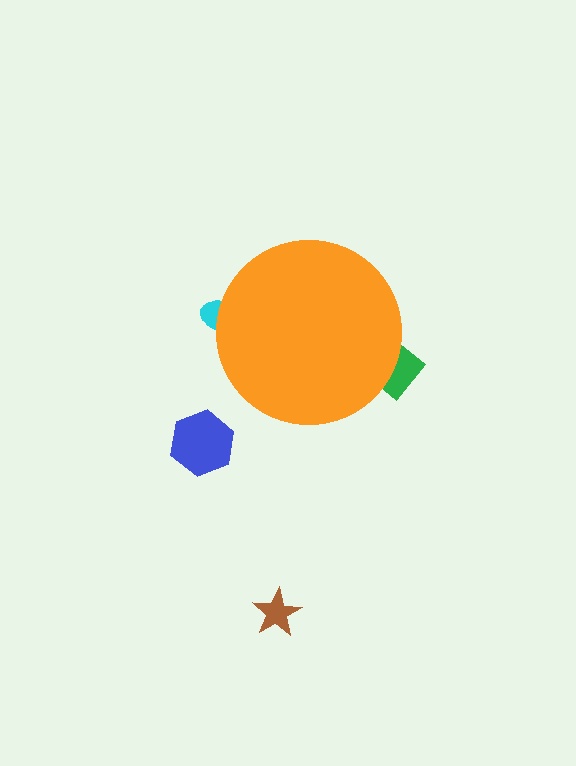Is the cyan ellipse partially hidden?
Yes, the cyan ellipse is partially hidden behind the orange circle.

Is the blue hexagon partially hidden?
No, the blue hexagon is fully visible.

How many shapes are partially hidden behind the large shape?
2 shapes are partially hidden.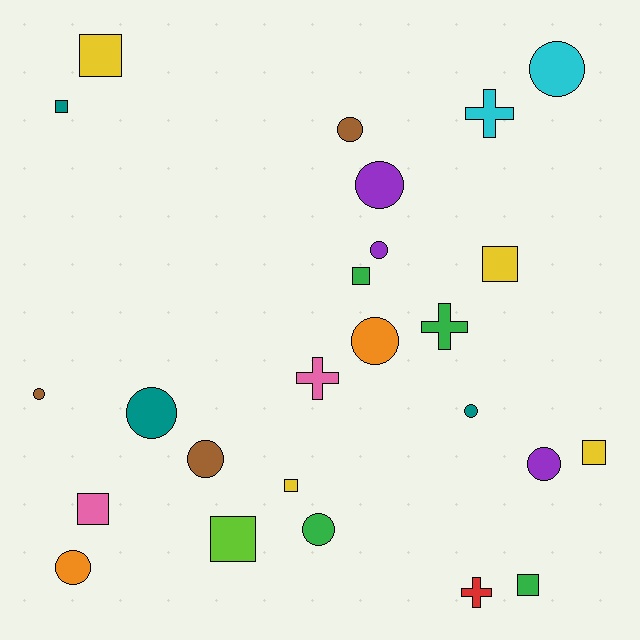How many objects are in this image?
There are 25 objects.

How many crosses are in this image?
There are 4 crosses.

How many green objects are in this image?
There are 4 green objects.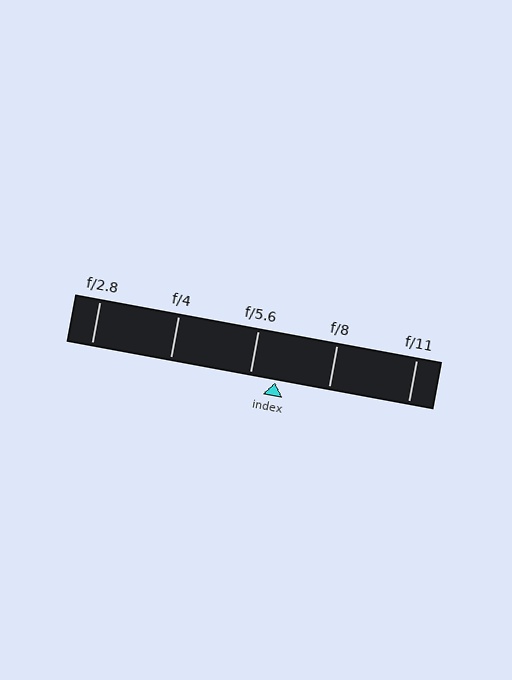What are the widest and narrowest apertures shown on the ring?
The widest aperture shown is f/2.8 and the narrowest is f/11.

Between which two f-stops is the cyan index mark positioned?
The index mark is between f/5.6 and f/8.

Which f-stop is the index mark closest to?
The index mark is closest to f/5.6.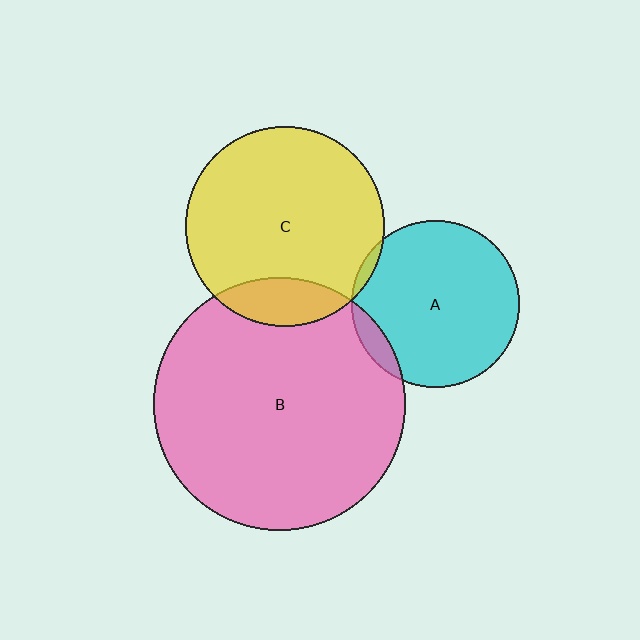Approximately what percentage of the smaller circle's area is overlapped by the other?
Approximately 5%.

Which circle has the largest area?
Circle B (pink).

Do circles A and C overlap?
Yes.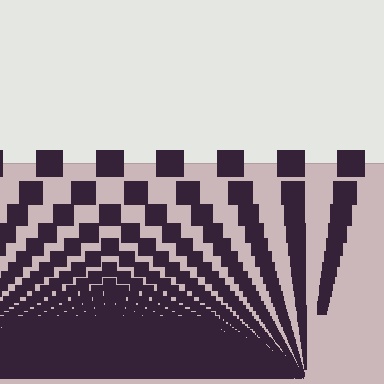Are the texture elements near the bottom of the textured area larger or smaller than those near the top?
Smaller. The gradient is inverted — elements near the bottom are smaller and denser.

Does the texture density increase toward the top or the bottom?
Density increases toward the bottom.